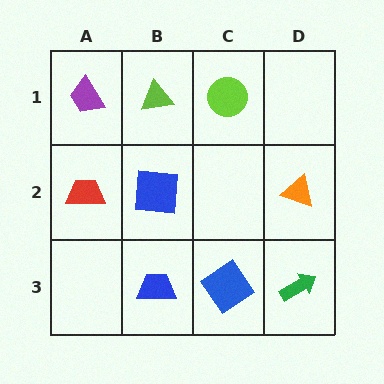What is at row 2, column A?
A red trapezoid.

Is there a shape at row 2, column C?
No, that cell is empty.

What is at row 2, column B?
A blue square.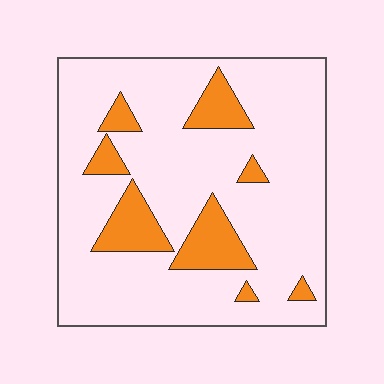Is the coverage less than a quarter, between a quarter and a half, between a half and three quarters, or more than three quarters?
Less than a quarter.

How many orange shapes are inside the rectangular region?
8.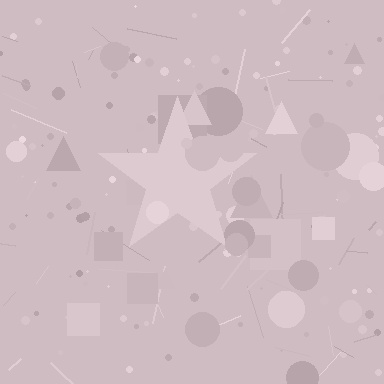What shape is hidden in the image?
A star is hidden in the image.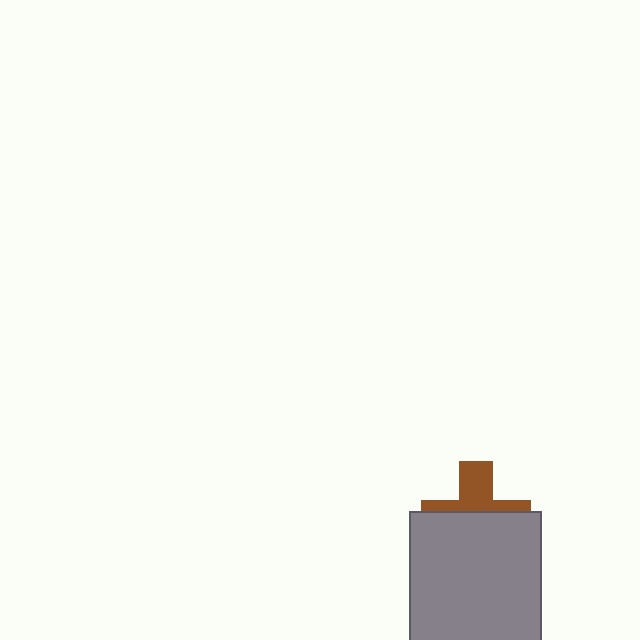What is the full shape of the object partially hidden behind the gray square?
The partially hidden object is a brown cross.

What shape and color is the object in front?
The object in front is a gray square.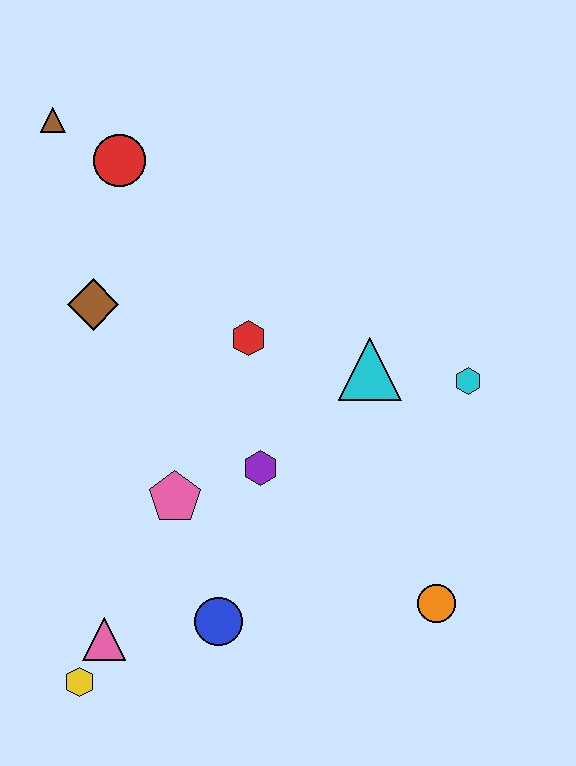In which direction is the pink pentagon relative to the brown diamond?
The pink pentagon is below the brown diamond.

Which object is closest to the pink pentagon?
The purple hexagon is closest to the pink pentagon.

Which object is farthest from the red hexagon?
The yellow hexagon is farthest from the red hexagon.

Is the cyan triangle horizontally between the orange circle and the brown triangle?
Yes